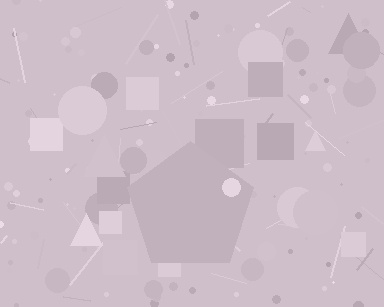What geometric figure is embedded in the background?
A pentagon is embedded in the background.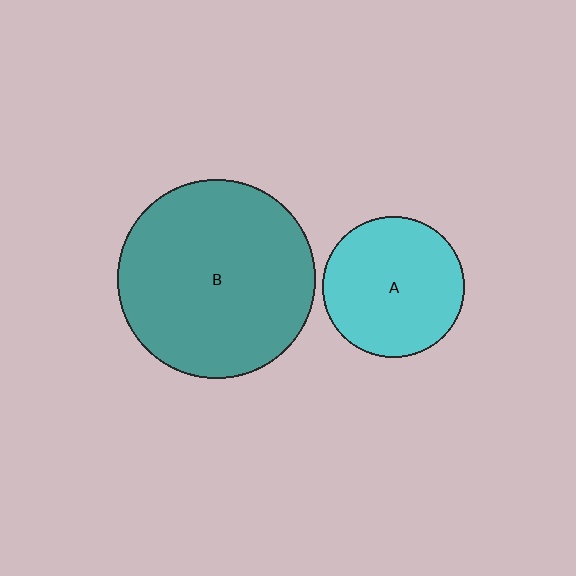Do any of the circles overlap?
No, none of the circles overlap.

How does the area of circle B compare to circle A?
Approximately 2.0 times.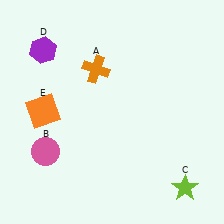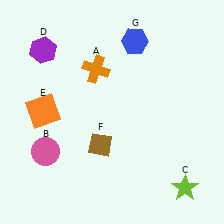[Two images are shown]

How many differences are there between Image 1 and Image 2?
There are 2 differences between the two images.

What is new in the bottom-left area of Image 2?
A brown diamond (F) was added in the bottom-left area of Image 2.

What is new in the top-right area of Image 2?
A blue hexagon (G) was added in the top-right area of Image 2.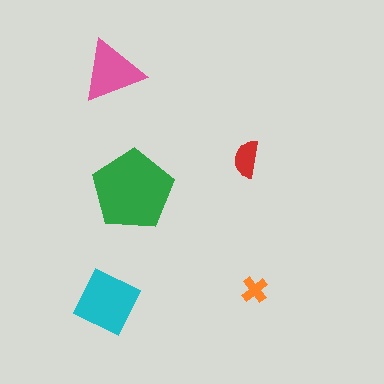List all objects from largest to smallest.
The green pentagon, the cyan square, the pink triangle, the red semicircle, the orange cross.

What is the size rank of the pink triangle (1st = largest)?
3rd.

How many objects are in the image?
There are 5 objects in the image.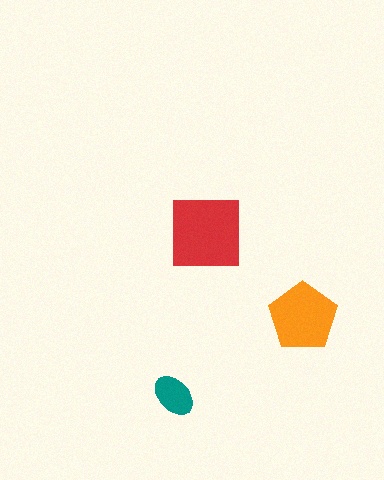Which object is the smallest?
The teal ellipse.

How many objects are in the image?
There are 3 objects in the image.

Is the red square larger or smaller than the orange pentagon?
Larger.